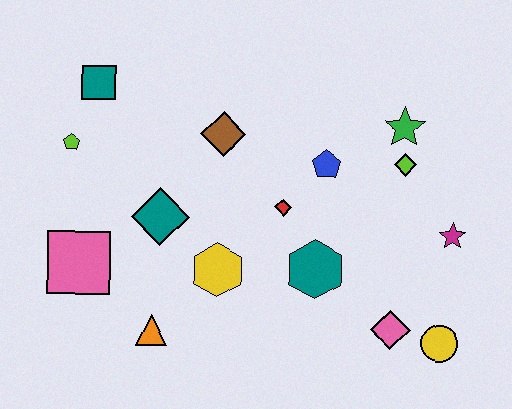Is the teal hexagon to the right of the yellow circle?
No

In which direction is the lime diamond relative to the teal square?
The lime diamond is to the right of the teal square.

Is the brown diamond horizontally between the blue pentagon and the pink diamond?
No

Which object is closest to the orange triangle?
The yellow hexagon is closest to the orange triangle.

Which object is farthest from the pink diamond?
The teal square is farthest from the pink diamond.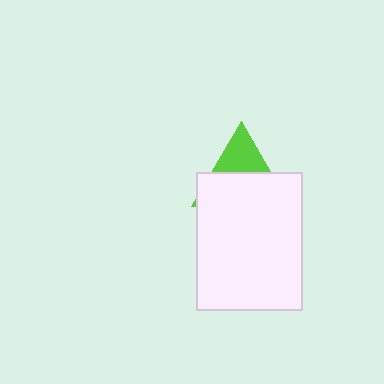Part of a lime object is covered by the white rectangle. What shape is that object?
It is a triangle.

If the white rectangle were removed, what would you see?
You would see the complete lime triangle.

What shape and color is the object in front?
The object in front is a white rectangle.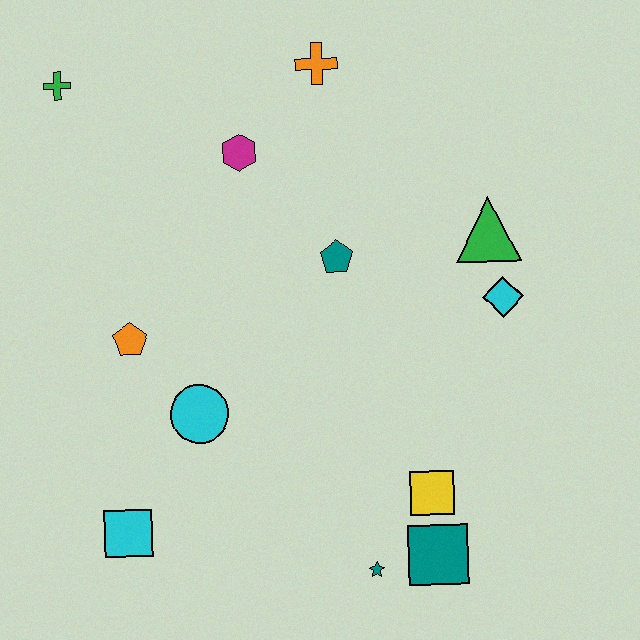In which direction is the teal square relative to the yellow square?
The teal square is below the yellow square.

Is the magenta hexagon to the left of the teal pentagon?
Yes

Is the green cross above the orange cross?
No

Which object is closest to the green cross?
The magenta hexagon is closest to the green cross.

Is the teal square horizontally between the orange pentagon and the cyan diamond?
Yes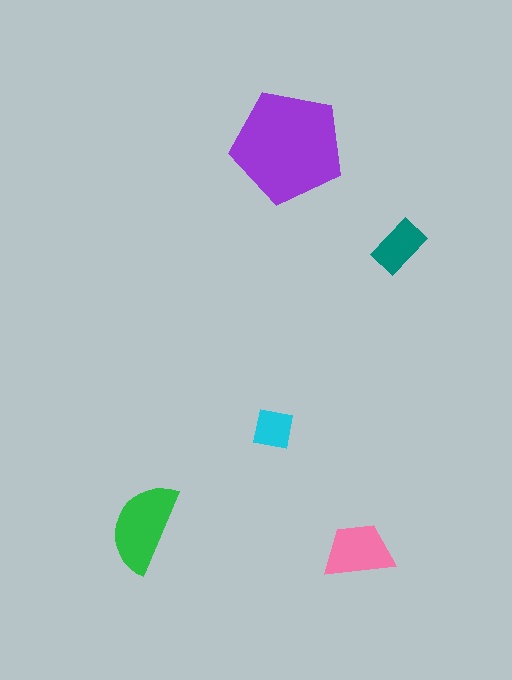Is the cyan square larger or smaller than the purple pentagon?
Smaller.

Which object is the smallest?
The cyan square.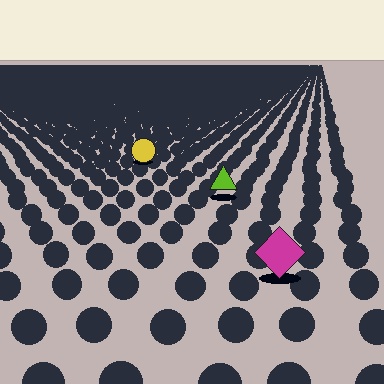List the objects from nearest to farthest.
From nearest to farthest: the magenta diamond, the lime triangle, the yellow circle.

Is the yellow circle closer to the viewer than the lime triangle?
No. The lime triangle is closer — you can tell from the texture gradient: the ground texture is coarser near it.